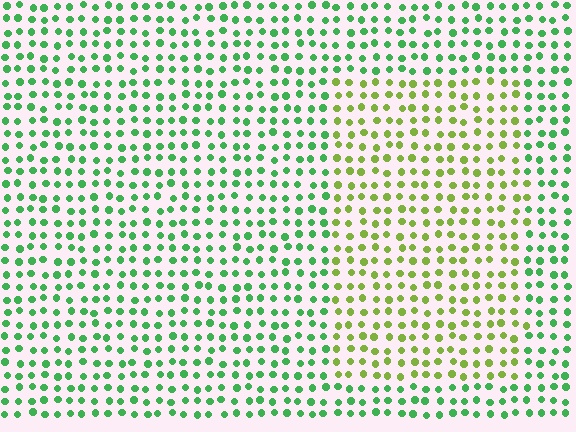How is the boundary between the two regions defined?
The boundary is defined purely by a slight shift in hue (about 44 degrees). Spacing, size, and orientation are identical on both sides.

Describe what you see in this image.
The image is filled with small green elements in a uniform arrangement. A rectangle-shaped region is visible where the elements are tinted to a slightly different hue, forming a subtle color boundary.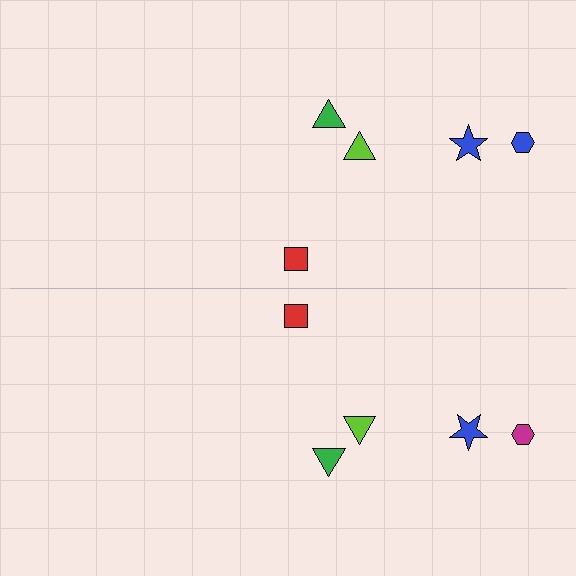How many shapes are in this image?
There are 10 shapes in this image.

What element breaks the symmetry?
The magenta hexagon on the bottom side breaks the symmetry — its mirror counterpart is blue.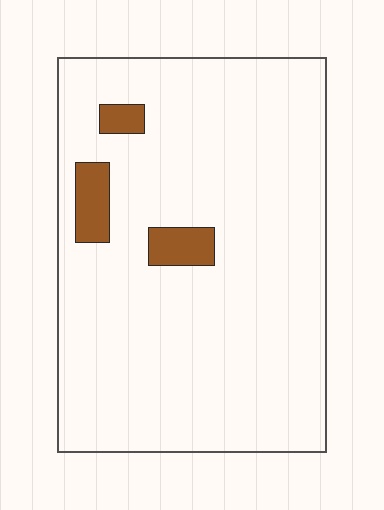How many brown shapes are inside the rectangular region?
3.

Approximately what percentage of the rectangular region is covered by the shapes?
Approximately 5%.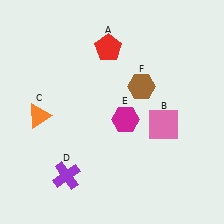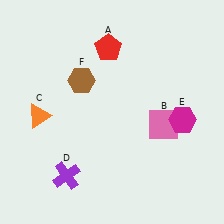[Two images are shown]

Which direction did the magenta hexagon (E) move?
The magenta hexagon (E) moved right.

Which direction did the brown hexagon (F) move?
The brown hexagon (F) moved left.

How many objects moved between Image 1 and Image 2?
2 objects moved between the two images.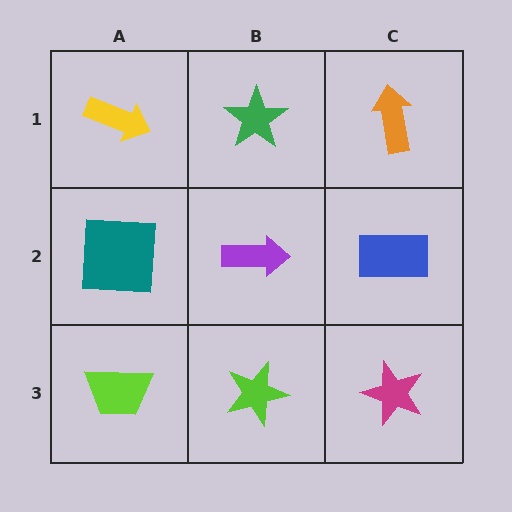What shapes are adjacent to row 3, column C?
A blue rectangle (row 2, column C), a lime star (row 3, column B).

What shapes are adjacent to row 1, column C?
A blue rectangle (row 2, column C), a green star (row 1, column B).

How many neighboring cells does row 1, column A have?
2.